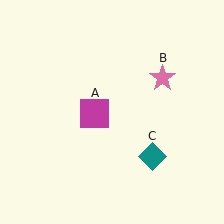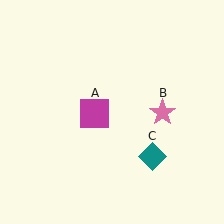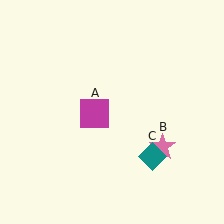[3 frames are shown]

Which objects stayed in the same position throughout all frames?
Magenta square (object A) and teal diamond (object C) remained stationary.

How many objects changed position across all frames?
1 object changed position: pink star (object B).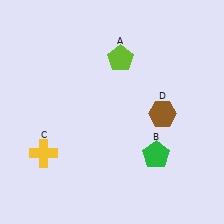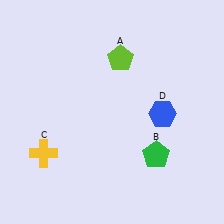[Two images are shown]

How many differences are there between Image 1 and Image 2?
There is 1 difference between the two images.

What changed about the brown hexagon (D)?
In Image 1, D is brown. In Image 2, it changed to blue.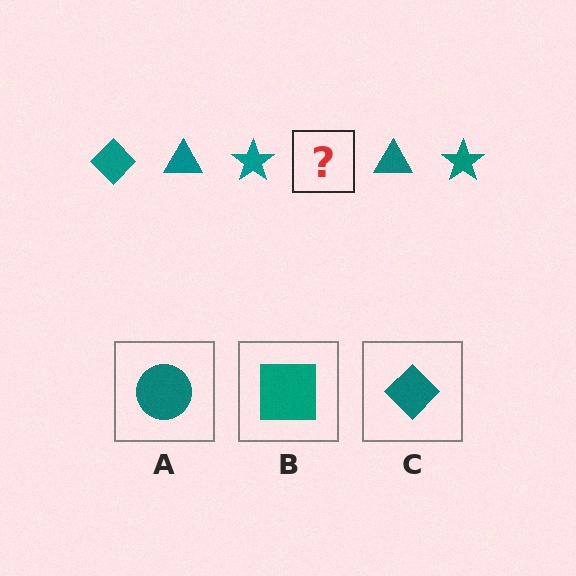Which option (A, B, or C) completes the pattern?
C.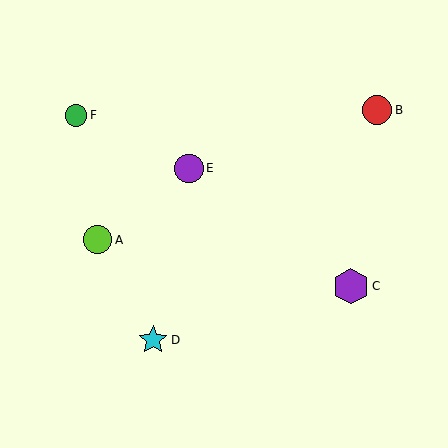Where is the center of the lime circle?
The center of the lime circle is at (98, 240).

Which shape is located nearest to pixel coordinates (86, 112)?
The green circle (labeled F) at (76, 115) is nearest to that location.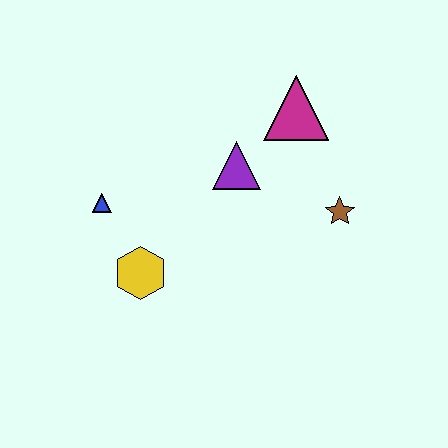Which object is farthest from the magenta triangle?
The yellow hexagon is farthest from the magenta triangle.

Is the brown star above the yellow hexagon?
Yes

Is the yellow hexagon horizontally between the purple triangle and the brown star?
No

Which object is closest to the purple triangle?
The magenta triangle is closest to the purple triangle.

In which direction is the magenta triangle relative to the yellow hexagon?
The magenta triangle is above the yellow hexagon.